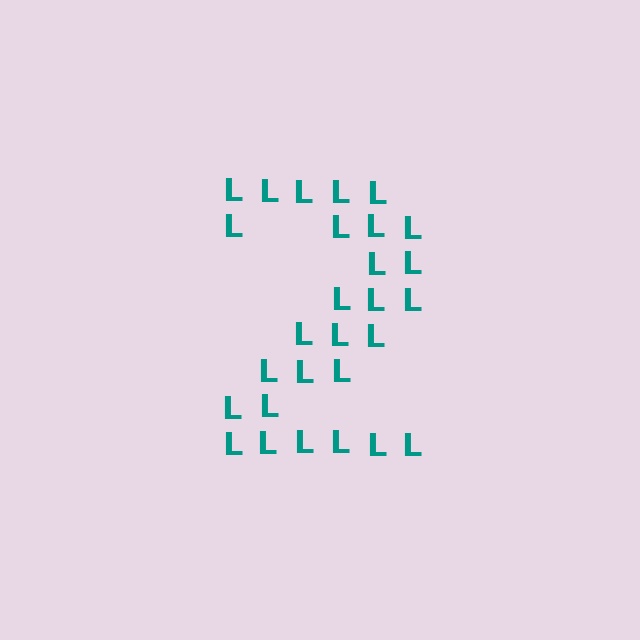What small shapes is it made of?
It is made of small letter L's.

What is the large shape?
The large shape is the digit 2.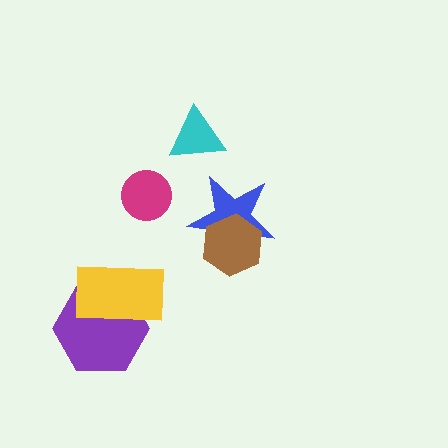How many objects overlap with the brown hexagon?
1 object overlaps with the brown hexagon.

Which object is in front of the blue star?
The brown hexagon is in front of the blue star.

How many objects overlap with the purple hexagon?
1 object overlaps with the purple hexagon.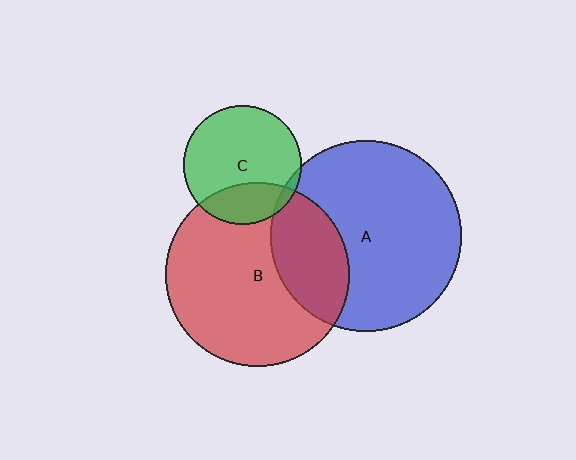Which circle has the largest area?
Circle A (blue).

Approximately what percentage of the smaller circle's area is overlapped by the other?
Approximately 30%.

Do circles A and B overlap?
Yes.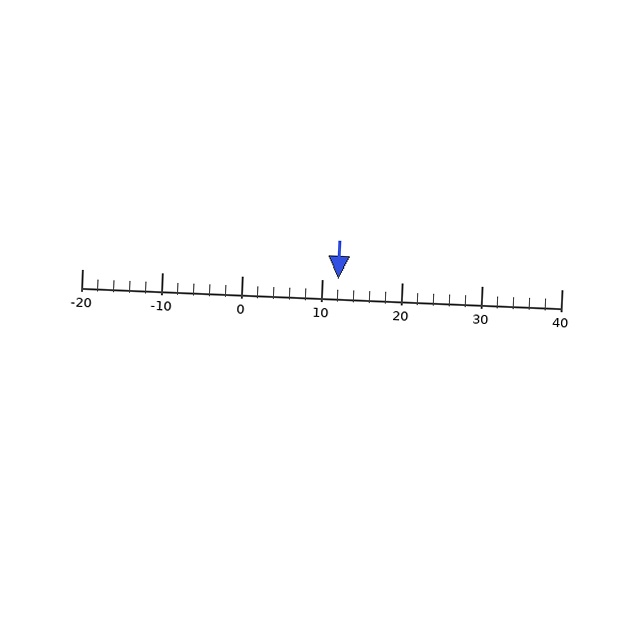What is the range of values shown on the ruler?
The ruler shows values from -20 to 40.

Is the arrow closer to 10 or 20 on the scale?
The arrow is closer to 10.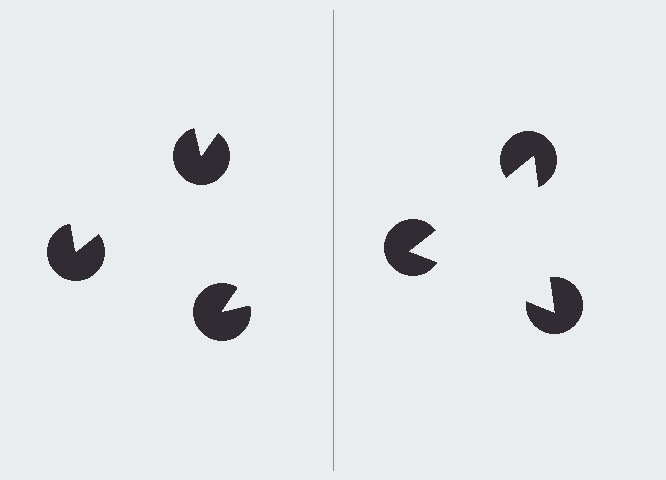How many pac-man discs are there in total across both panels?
6 — 3 on each side.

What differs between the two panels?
The pac-man discs are positioned identically on both sides; only the wedge orientations differ. On the right they align to a triangle; on the left they are misaligned.